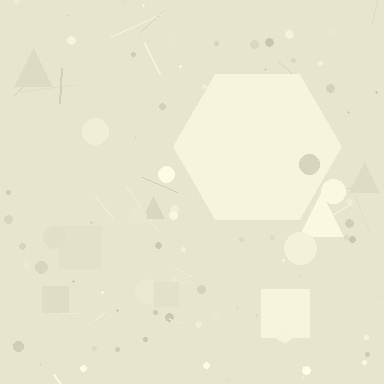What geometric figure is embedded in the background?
A hexagon is embedded in the background.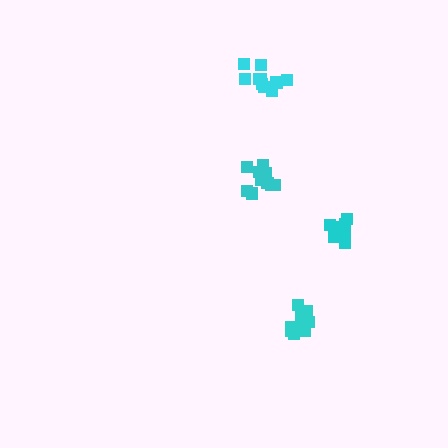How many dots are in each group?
Group 1: 11 dots, Group 2: 10 dots, Group 3: 12 dots, Group 4: 10 dots (43 total).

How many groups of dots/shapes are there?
There are 4 groups.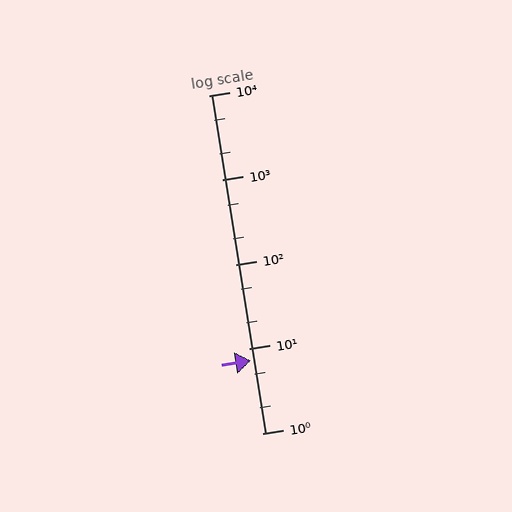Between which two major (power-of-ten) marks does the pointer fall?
The pointer is between 1 and 10.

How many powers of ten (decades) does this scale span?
The scale spans 4 decades, from 1 to 10000.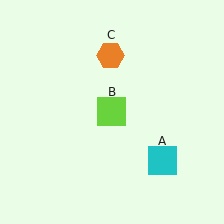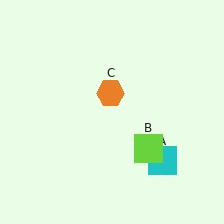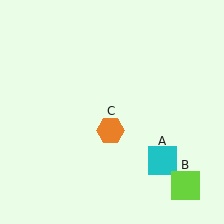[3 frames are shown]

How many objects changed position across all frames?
2 objects changed position: lime square (object B), orange hexagon (object C).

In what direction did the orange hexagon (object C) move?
The orange hexagon (object C) moved down.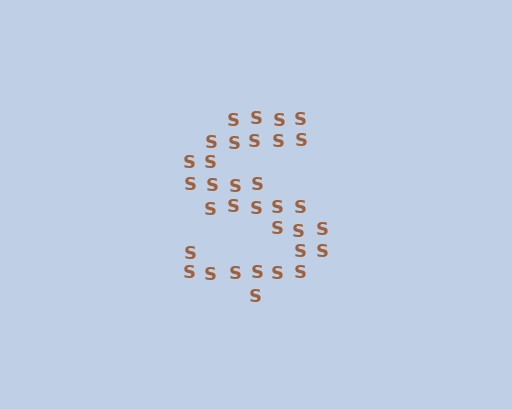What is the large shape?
The large shape is the letter S.